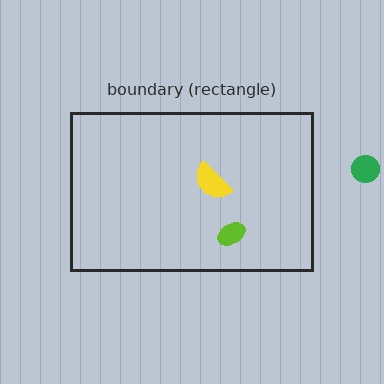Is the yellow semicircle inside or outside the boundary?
Inside.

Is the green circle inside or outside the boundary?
Outside.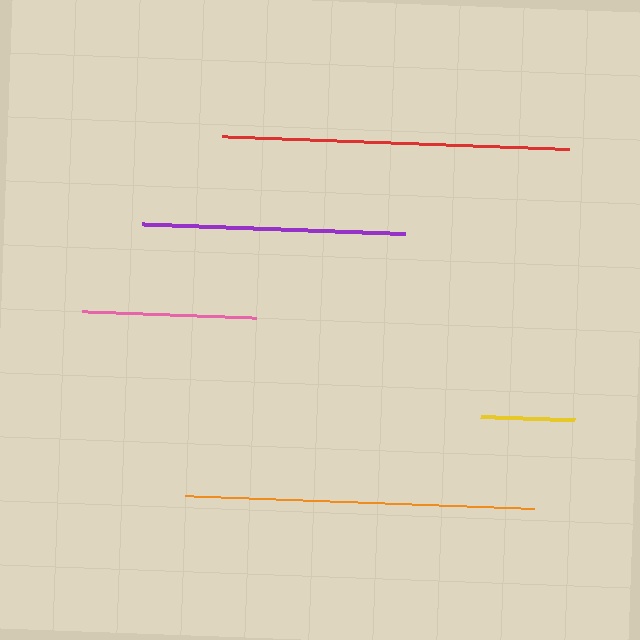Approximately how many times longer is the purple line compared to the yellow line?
The purple line is approximately 2.8 times the length of the yellow line.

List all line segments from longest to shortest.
From longest to shortest: orange, red, purple, pink, yellow.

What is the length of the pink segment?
The pink segment is approximately 174 pixels long.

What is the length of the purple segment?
The purple segment is approximately 264 pixels long.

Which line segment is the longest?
The orange line is the longest at approximately 348 pixels.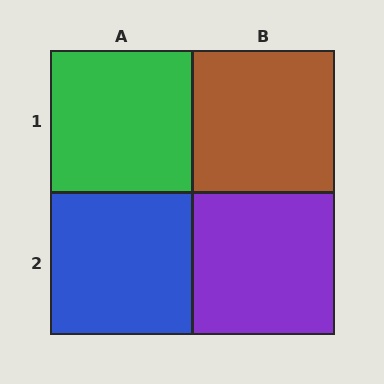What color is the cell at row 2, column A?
Blue.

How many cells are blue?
1 cell is blue.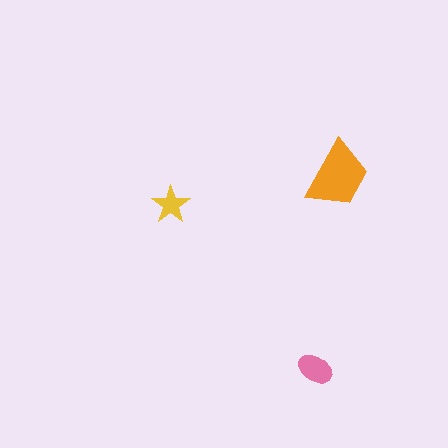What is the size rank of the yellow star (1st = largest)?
3rd.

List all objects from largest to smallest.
The orange trapezoid, the pink ellipse, the yellow star.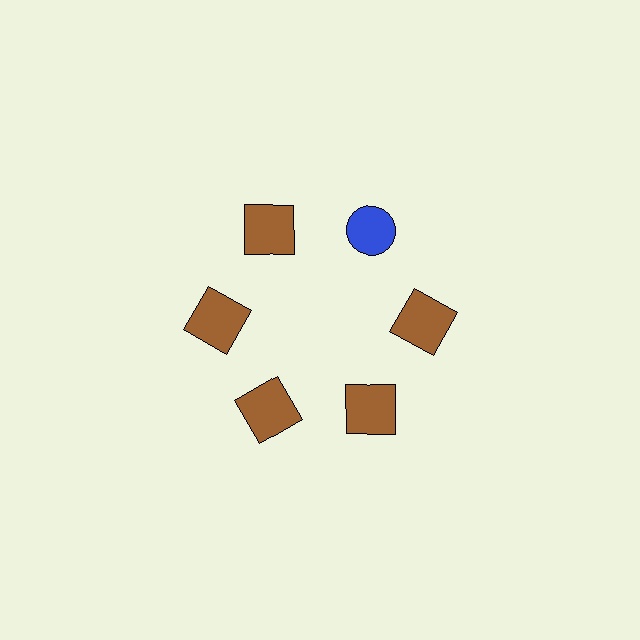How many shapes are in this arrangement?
There are 6 shapes arranged in a ring pattern.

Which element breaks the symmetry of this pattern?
The blue circle at roughly the 1 o'clock position breaks the symmetry. All other shapes are brown squares.